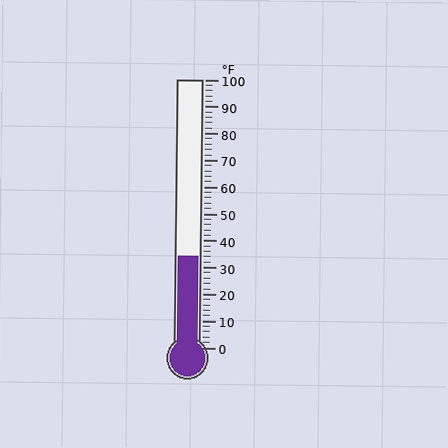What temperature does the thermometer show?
The thermometer shows approximately 34°F.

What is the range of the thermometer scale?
The thermometer scale ranges from 0°F to 100°F.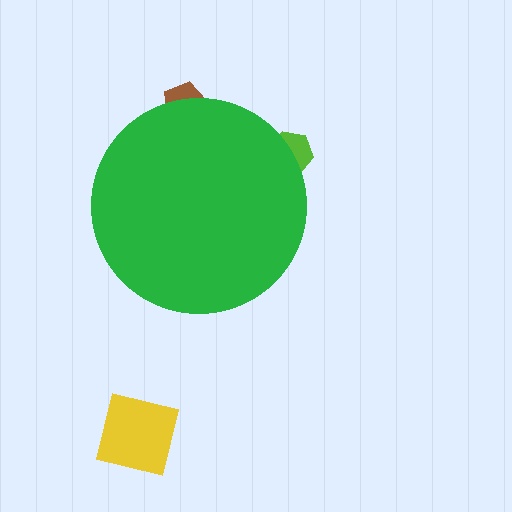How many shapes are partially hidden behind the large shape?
2 shapes are partially hidden.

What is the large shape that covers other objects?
A green circle.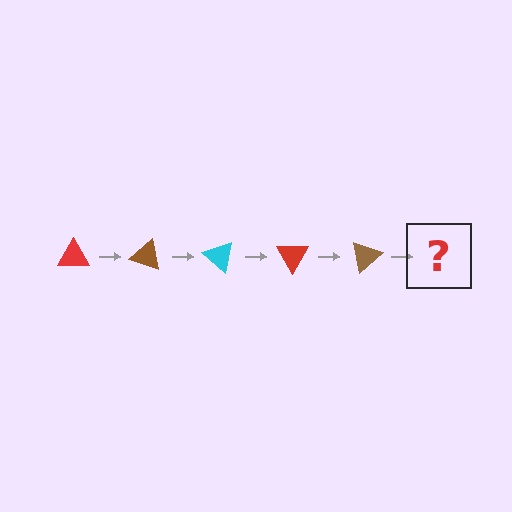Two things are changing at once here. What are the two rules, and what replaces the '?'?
The two rules are that it rotates 20 degrees each step and the color cycles through red, brown, and cyan. The '?' should be a cyan triangle, rotated 100 degrees from the start.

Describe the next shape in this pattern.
It should be a cyan triangle, rotated 100 degrees from the start.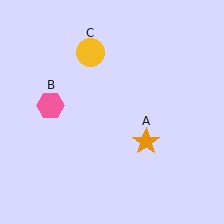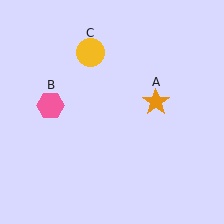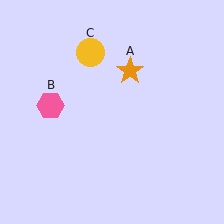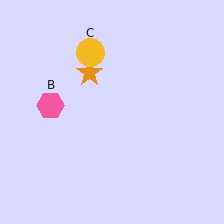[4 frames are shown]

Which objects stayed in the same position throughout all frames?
Pink hexagon (object B) and yellow circle (object C) remained stationary.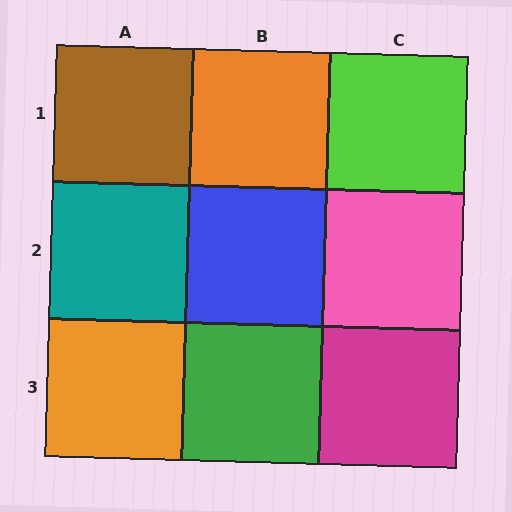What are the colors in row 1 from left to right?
Brown, orange, lime.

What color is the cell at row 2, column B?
Blue.